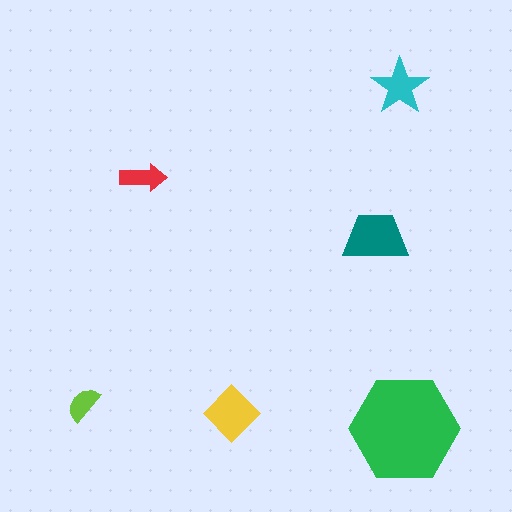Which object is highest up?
The cyan star is topmost.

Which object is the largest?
The green hexagon.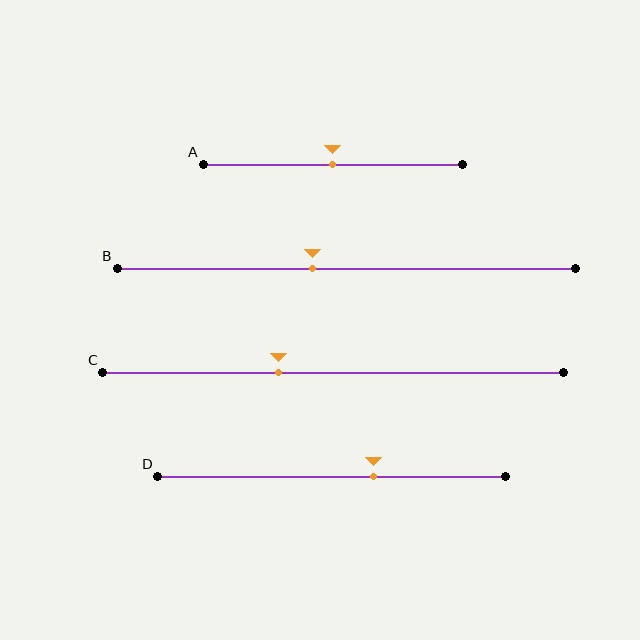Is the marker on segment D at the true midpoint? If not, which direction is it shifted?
No, the marker on segment D is shifted to the right by about 12% of the segment length.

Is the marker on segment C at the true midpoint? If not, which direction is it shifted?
No, the marker on segment C is shifted to the left by about 12% of the segment length.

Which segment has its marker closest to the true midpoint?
Segment A has its marker closest to the true midpoint.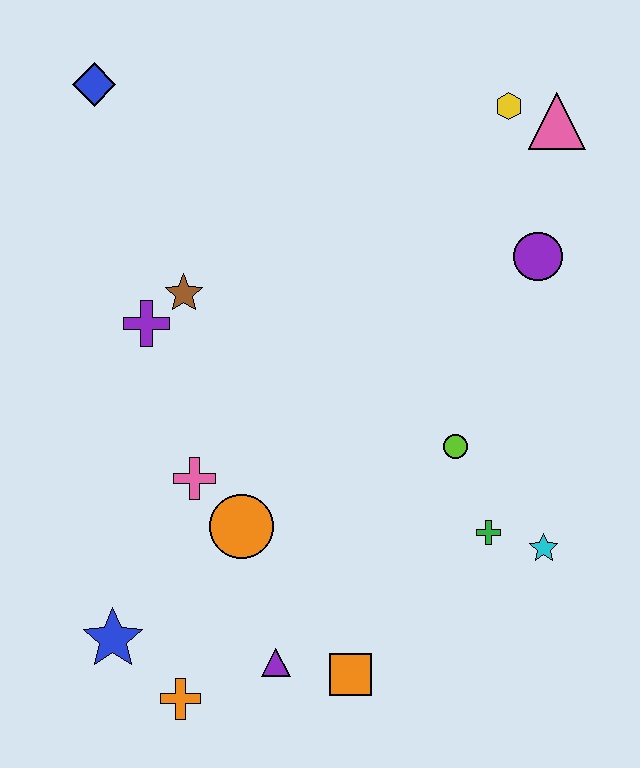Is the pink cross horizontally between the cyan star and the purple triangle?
No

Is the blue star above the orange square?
Yes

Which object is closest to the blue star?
The orange cross is closest to the blue star.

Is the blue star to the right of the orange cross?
No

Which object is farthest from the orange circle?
The pink triangle is farthest from the orange circle.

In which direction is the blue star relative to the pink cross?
The blue star is below the pink cross.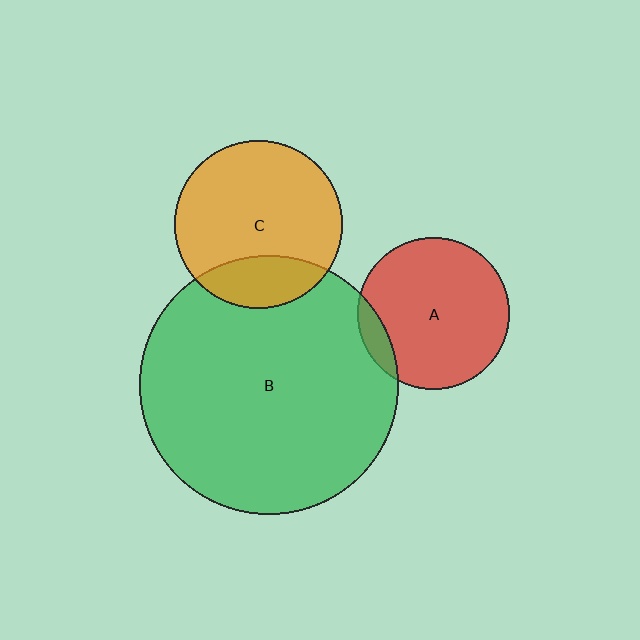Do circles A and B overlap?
Yes.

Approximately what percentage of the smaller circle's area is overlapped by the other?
Approximately 10%.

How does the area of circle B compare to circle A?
Approximately 2.9 times.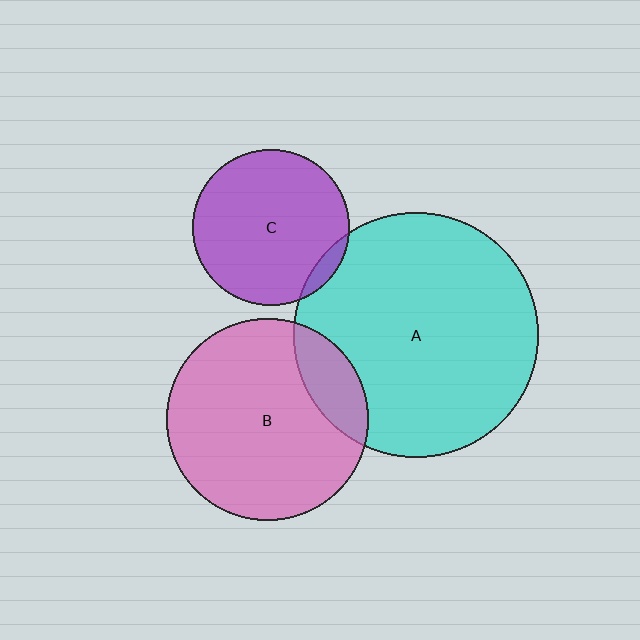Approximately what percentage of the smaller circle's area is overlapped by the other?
Approximately 5%.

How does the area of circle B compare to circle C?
Approximately 1.7 times.